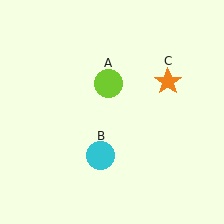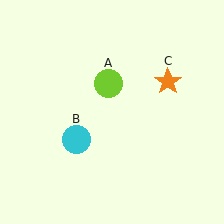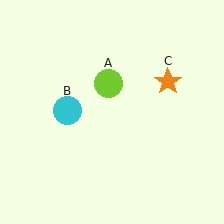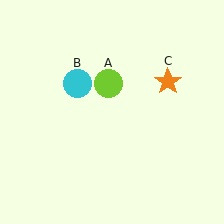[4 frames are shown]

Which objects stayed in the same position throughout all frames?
Lime circle (object A) and orange star (object C) remained stationary.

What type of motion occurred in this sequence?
The cyan circle (object B) rotated clockwise around the center of the scene.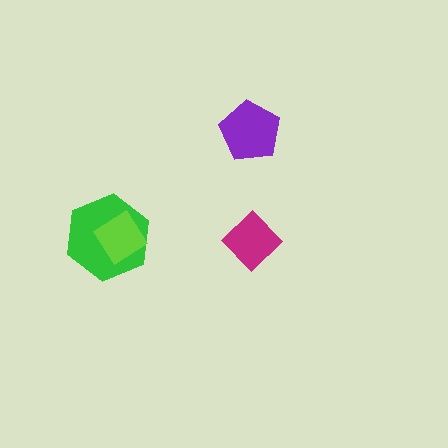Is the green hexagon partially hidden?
Yes, it is partially covered by another shape.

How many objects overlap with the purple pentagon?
0 objects overlap with the purple pentagon.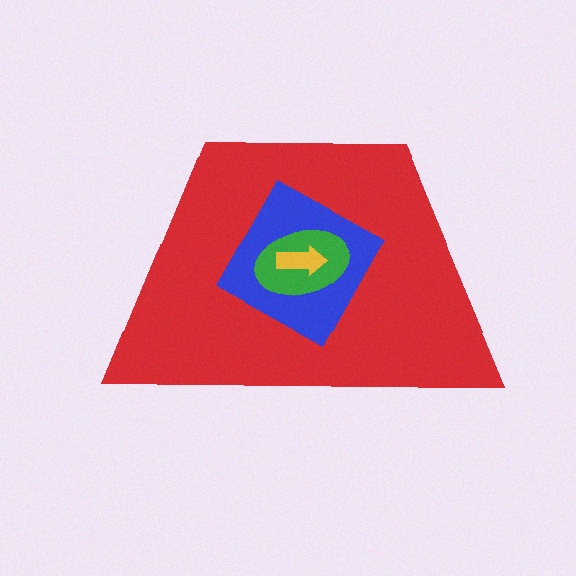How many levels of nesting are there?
4.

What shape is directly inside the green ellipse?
The yellow arrow.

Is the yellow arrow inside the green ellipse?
Yes.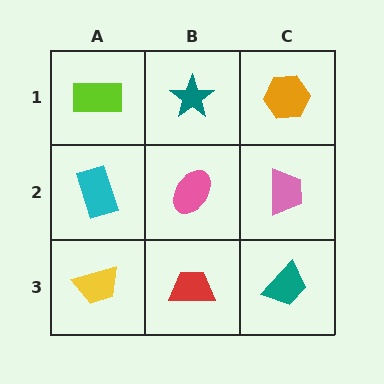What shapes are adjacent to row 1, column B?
A pink ellipse (row 2, column B), a lime rectangle (row 1, column A), an orange hexagon (row 1, column C).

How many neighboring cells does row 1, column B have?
3.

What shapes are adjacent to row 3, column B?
A pink ellipse (row 2, column B), a yellow trapezoid (row 3, column A), a teal trapezoid (row 3, column C).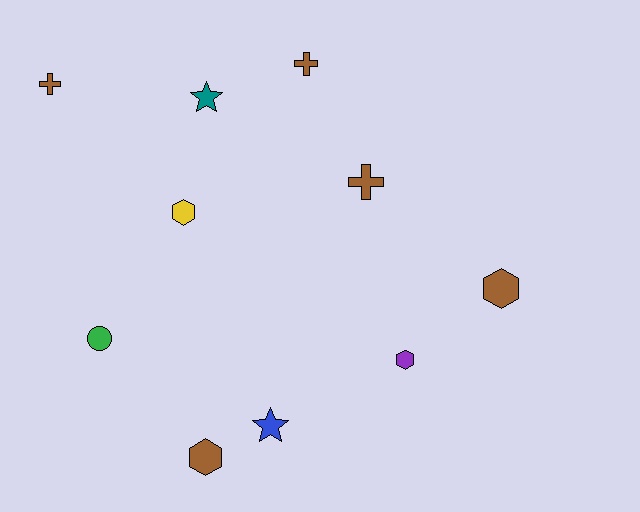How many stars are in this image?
There are 2 stars.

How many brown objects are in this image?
There are 5 brown objects.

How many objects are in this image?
There are 10 objects.